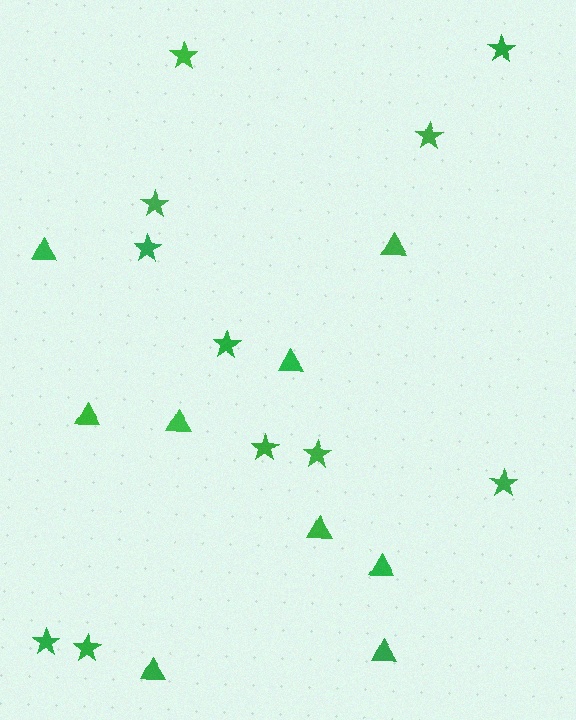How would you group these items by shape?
There are 2 groups: one group of triangles (9) and one group of stars (11).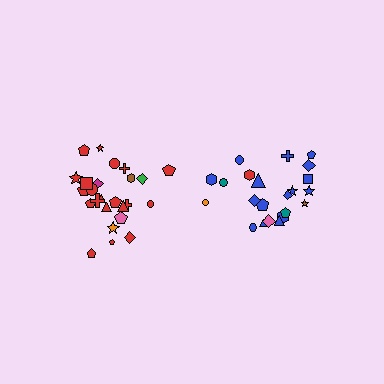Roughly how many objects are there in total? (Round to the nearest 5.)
Roughly 45 objects in total.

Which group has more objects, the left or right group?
The left group.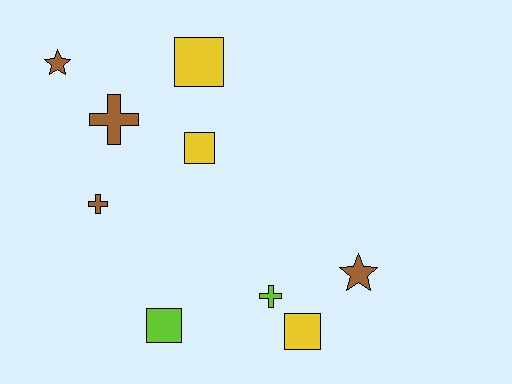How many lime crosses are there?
There is 1 lime cross.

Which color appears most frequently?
Brown, with 4 objects.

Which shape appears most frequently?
Square, with 4 objects.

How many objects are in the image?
There are 9 objects.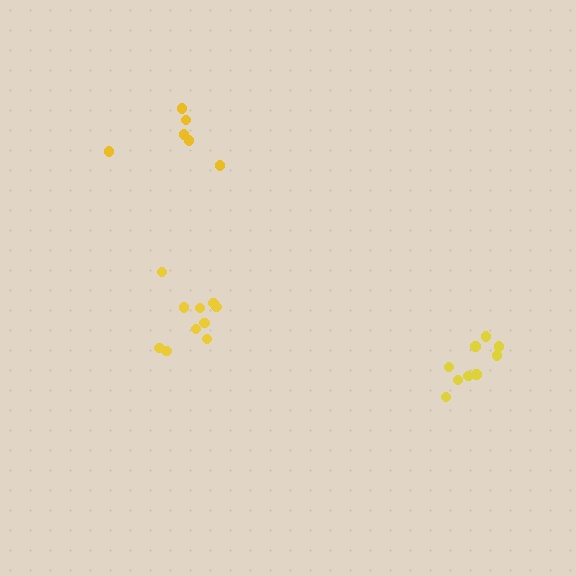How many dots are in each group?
Group 1: 9 dots, Group 2: 6 dots, Group 3: 10 dots (25 total).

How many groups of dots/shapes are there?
There are 3 groups.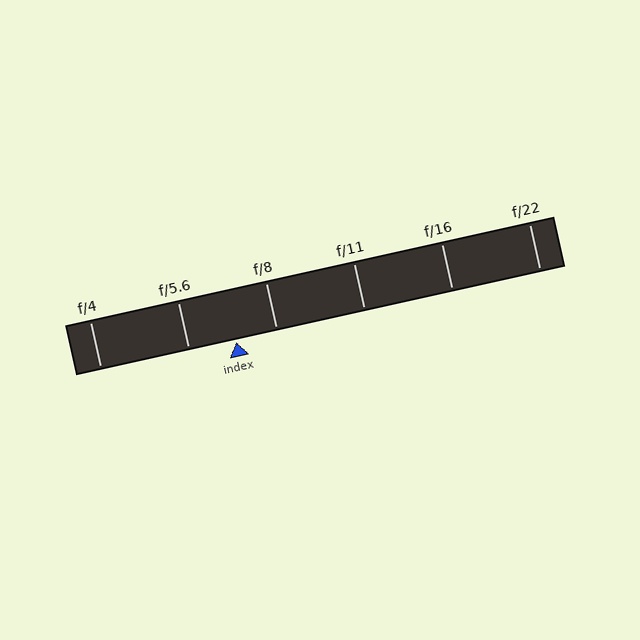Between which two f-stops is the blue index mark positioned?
The index mark is between f/5.6 and f/8.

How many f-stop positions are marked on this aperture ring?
There are 6 f-stop positions marked.